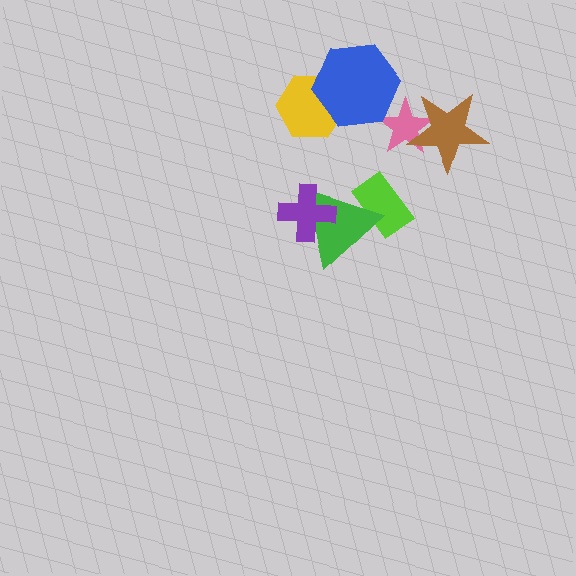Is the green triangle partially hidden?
Yes, it is partially covered by another shape.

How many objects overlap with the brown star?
1 object overlaps with the brown star.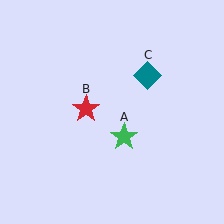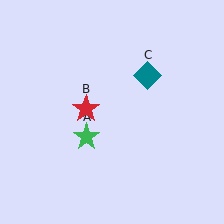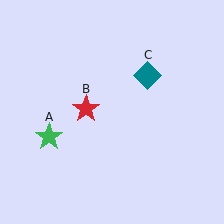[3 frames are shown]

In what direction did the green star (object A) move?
The green star (object A) moved left.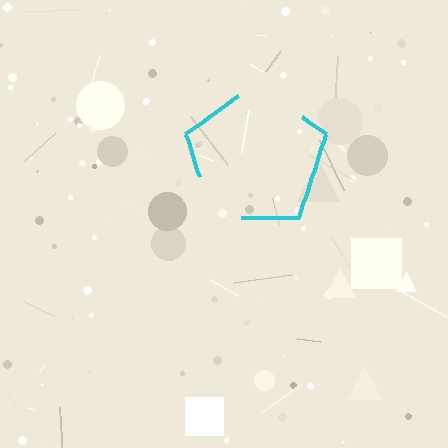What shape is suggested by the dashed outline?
The dashed outline suggests a pentagon.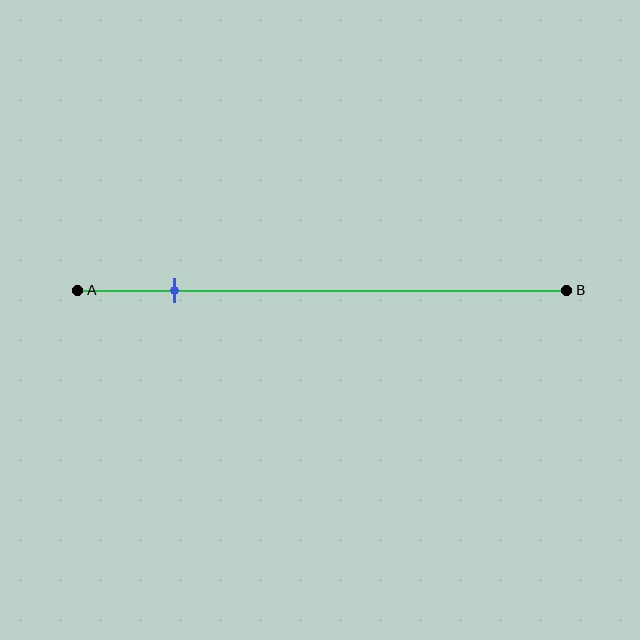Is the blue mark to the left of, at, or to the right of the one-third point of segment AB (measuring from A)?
The blue mark is to the left of the one-third point of segment AB.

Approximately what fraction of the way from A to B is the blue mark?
The blue mark is approximately 20% of the way from A to B.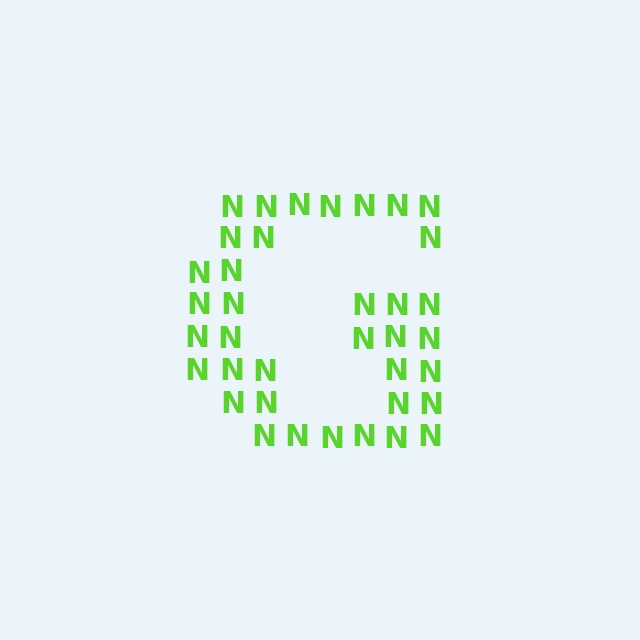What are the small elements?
The small elements are letter N's.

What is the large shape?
The large shape is the letter G.